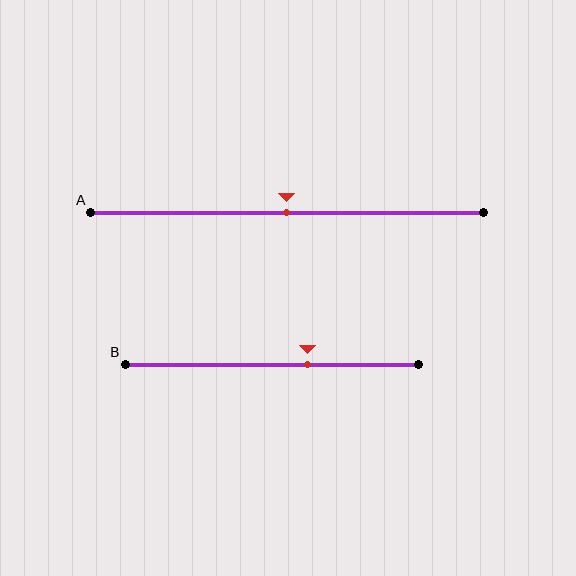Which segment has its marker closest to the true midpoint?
Segment A has its marker closest to the true midpoint.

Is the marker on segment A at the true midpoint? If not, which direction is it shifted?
Yes, the marker on segment A is at the true midpoint.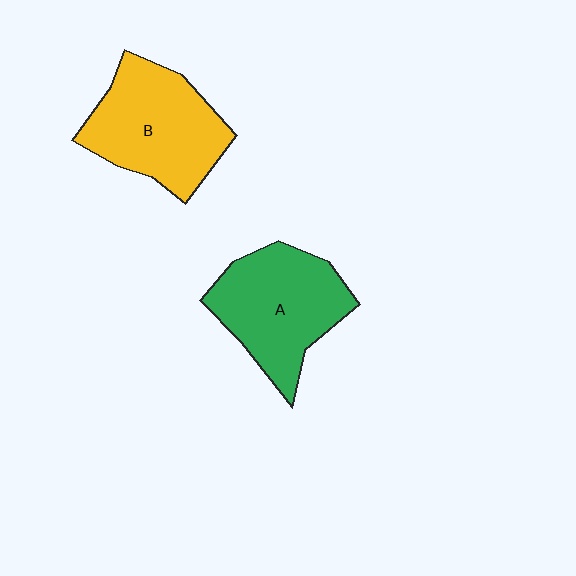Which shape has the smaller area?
Shape A (green).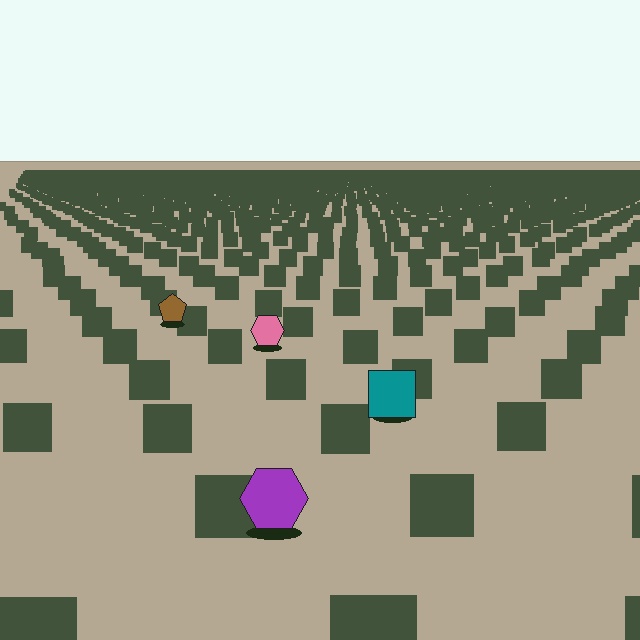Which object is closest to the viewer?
The purple hexagon is closest. The texture marks near it are larger and more spread out.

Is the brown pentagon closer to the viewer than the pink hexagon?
No. The pink hexagon is closer — you can tell from the texture gradient: the ground texture is coarser near it.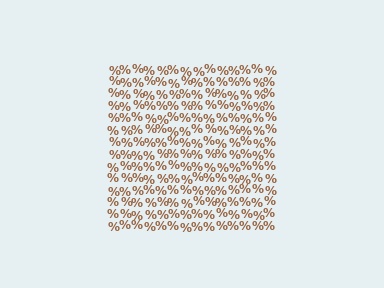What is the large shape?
The large shape is a square.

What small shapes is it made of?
It is made of small percent signs.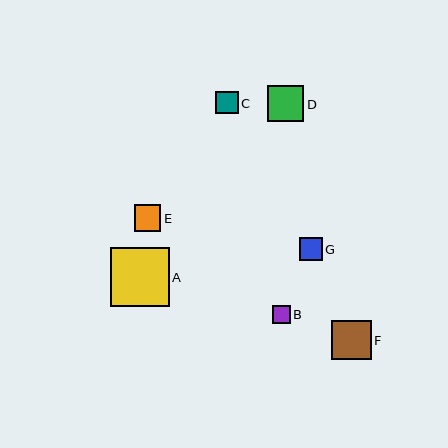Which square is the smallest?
Square B is the smallest with a size of approximately 18 pixels.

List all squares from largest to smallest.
From largest to smallest: A, F, D, E, G, C, B.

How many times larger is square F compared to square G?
Square F is approximately 1.7 times the size of square G.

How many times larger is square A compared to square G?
Square A is approximately 2.6 times the size of square G.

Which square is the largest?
Square A is the largest with a size of approximately 59 pixels.